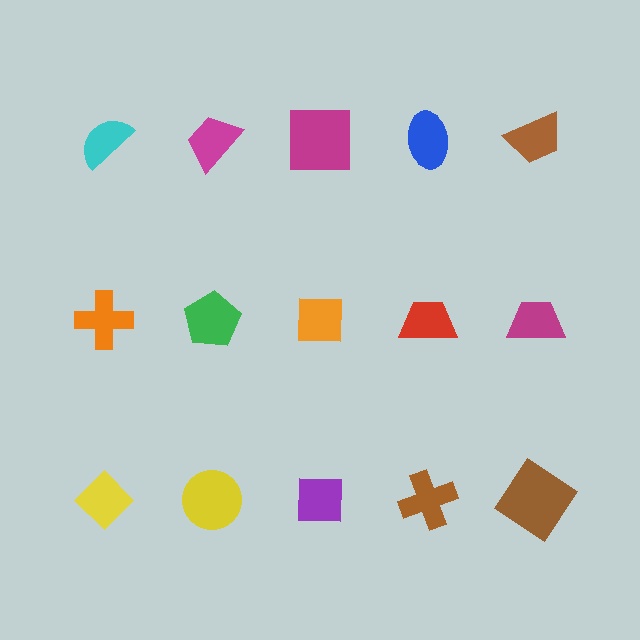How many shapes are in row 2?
5 shapes.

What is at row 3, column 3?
A purple square.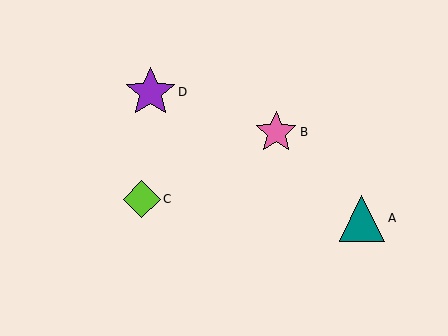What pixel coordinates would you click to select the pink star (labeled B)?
Click at (276, 132) to select the pink star B.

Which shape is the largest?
The purple star (labeled D) is the largest.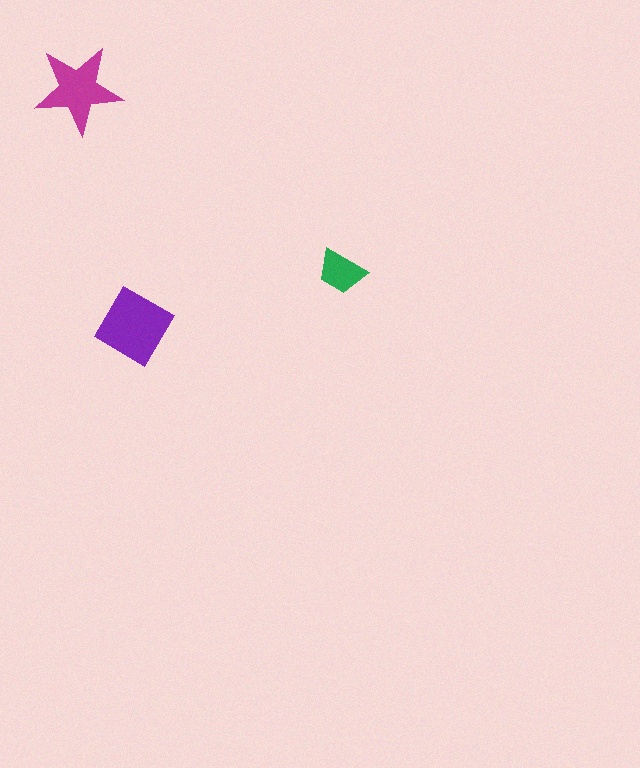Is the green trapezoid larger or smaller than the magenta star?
Smaller.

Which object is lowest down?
The purple diamond is bottommost.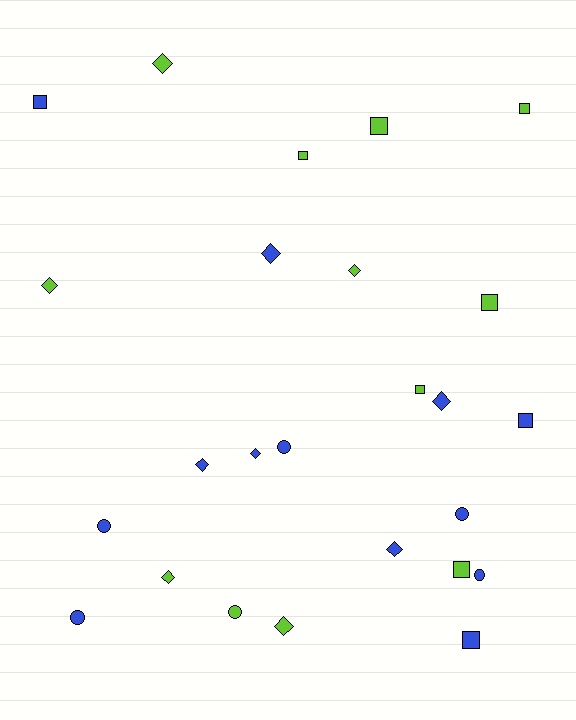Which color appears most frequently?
Blue, with 13 objects.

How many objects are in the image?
There are 25 objects.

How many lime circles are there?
There is 1 lime circle.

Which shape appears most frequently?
Diamond, with 10 objects.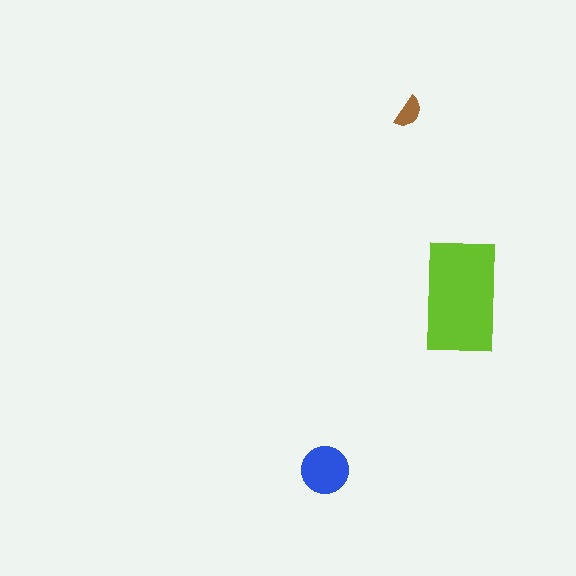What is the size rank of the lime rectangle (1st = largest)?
1st.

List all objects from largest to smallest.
The lime rectangle, the blue circle, the brown semicircle.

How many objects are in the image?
There are 3 objects in the image.